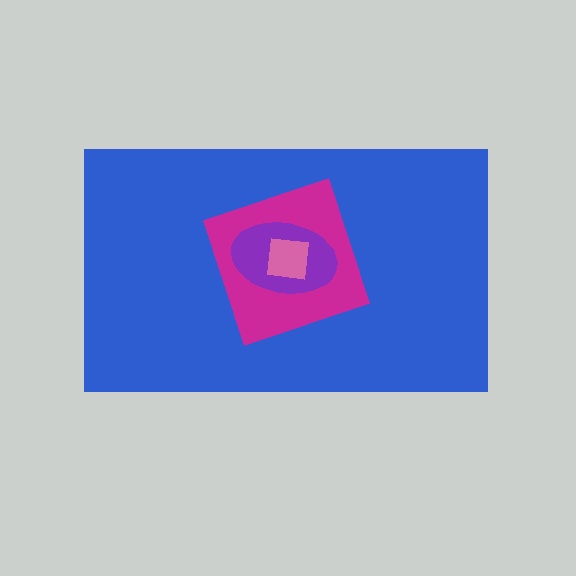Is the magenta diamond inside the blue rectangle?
Yes.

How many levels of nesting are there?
4.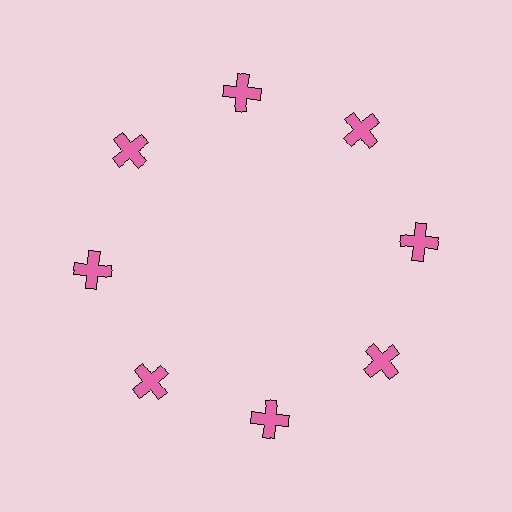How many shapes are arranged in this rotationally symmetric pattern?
There are 8 shapes, arranged in 8 groups of 1.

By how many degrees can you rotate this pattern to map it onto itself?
The pattern maps onto itself every 45 degrees of rotation.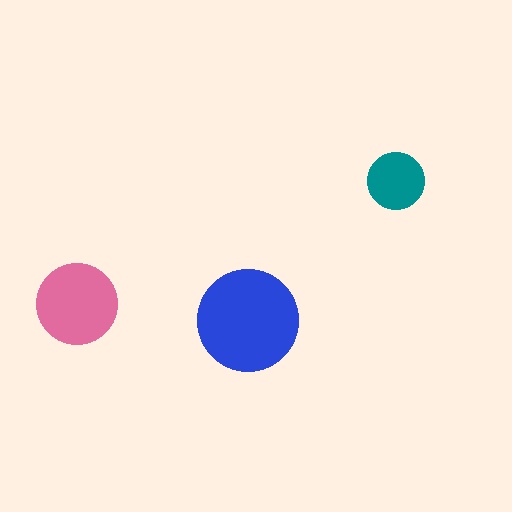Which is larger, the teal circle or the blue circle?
The blue one.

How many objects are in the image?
There are 3 objects in the image.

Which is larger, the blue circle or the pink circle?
The blue one.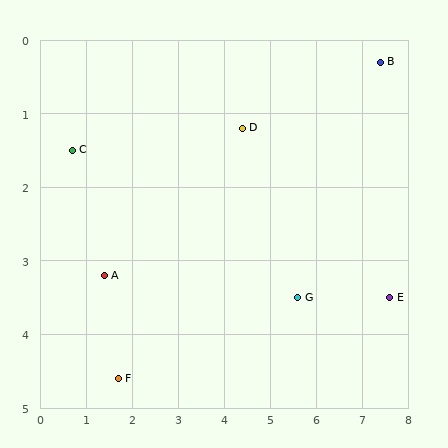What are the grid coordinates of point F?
Point F is at approximately (1.7, 4.6).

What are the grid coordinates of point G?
Point G is at approximately (5.6, 3.5).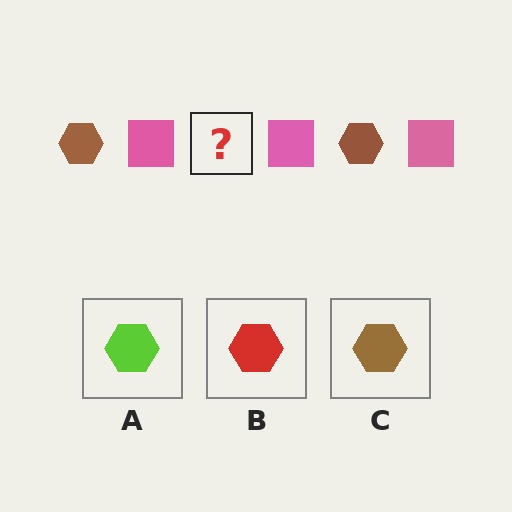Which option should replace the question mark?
Option C.